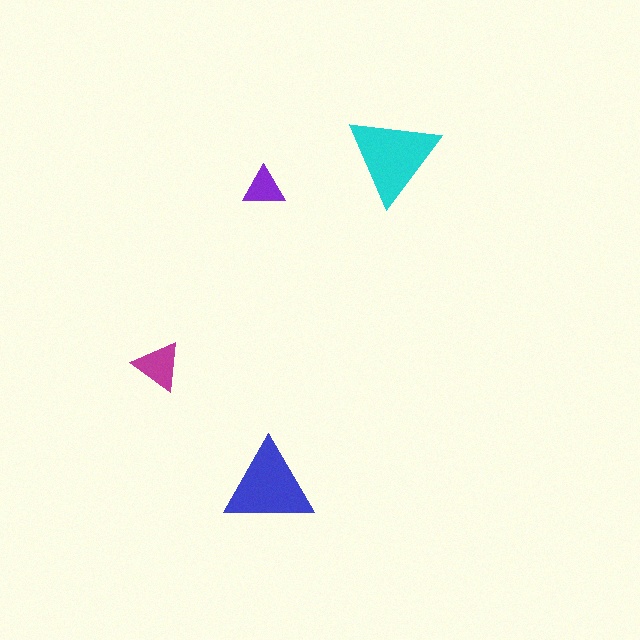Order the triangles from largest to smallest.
the cyan one, the blue one, the magenta one, the purple one.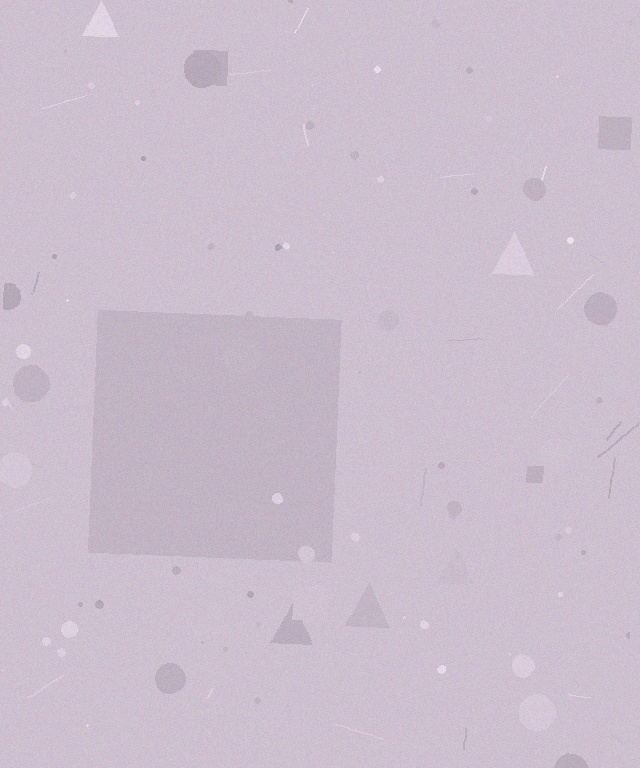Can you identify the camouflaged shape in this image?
The camouflaged shape is a square.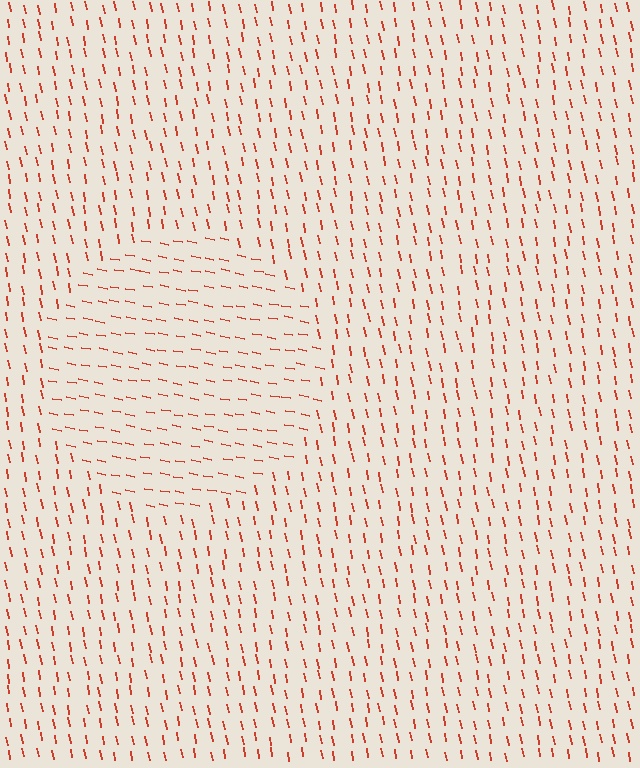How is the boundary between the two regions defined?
The boundary is defined purely by a change in line orientation (approximately 69 degrees difference). All lines are the same color and thickness.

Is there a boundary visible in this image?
Yes, there is a texture boundary formed by a change in line orientation.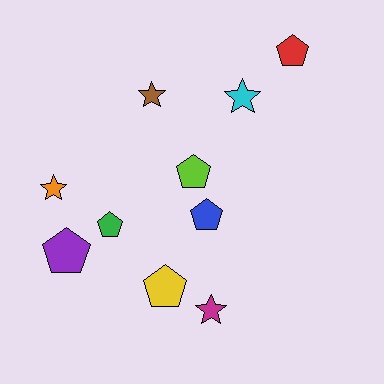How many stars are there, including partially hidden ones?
There are 4 stars.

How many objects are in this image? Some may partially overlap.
There are 10 objects.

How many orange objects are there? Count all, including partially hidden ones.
There is 1 orange object.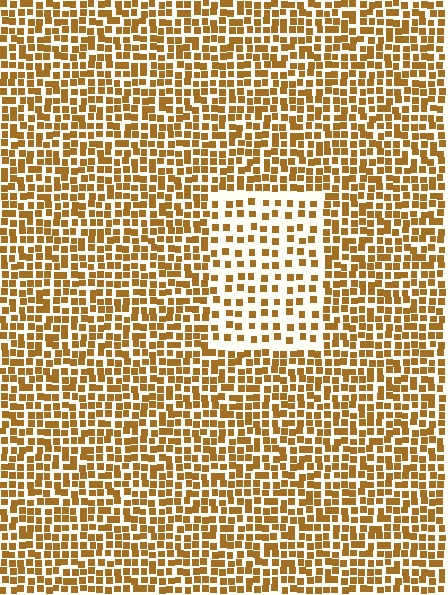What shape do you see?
I see a rectangle.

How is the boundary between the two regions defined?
The boundary is defined by a change in element density (approximately 2.0x ratio). All elements are the same color, size, and shape.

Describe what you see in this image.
The image contains small brown elements arranged at two different densities. A rectangle-shaped region is visible where the elements are less densely packed than the surrounding area.